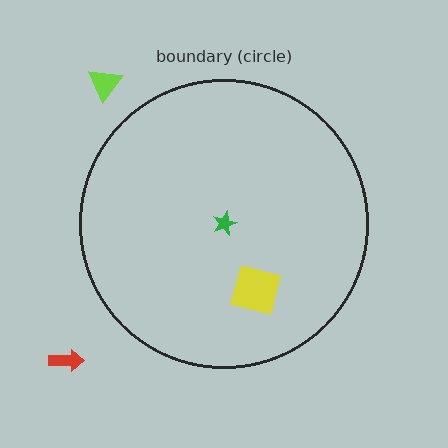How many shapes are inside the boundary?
2 inside, 2 outside.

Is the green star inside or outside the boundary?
Inside.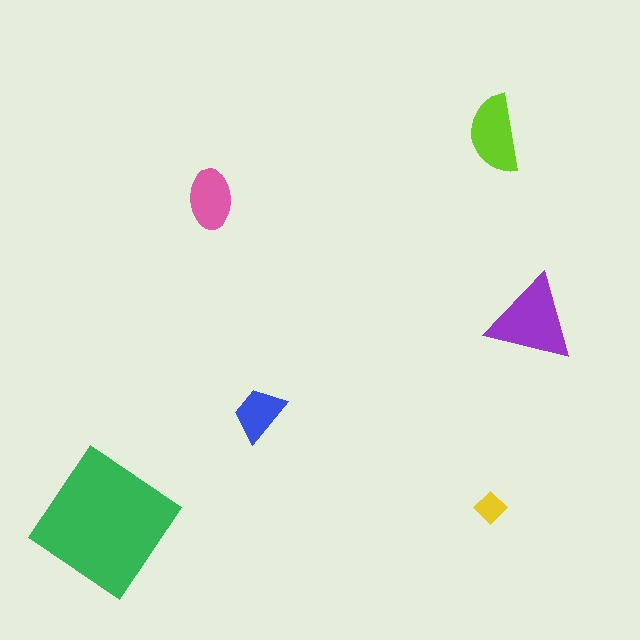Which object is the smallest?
The yellow diamond.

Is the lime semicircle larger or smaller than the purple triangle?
Smaller.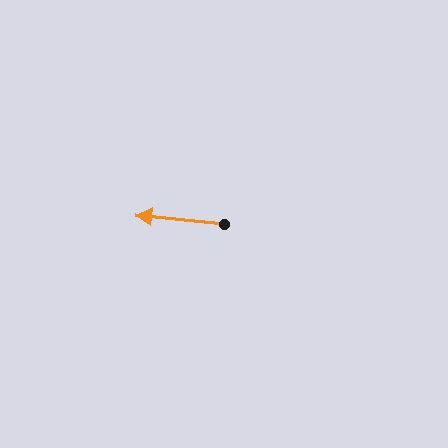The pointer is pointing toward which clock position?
Roughly 9 o'clock.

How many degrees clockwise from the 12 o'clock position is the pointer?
Approximately 276 degrees.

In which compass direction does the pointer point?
West.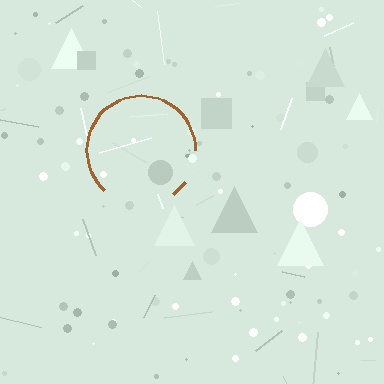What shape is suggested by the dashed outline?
The dashed outline suggests a circle.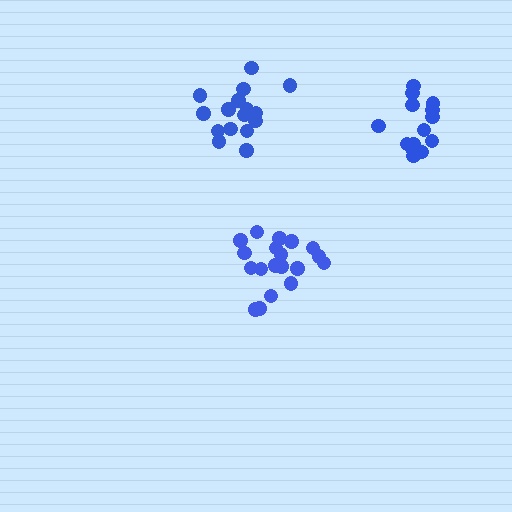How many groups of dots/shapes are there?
There are 3 groups.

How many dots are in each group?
Group 1: 16 dots, Group 2: 19 dots, Group 3: 15 dots (50 total).